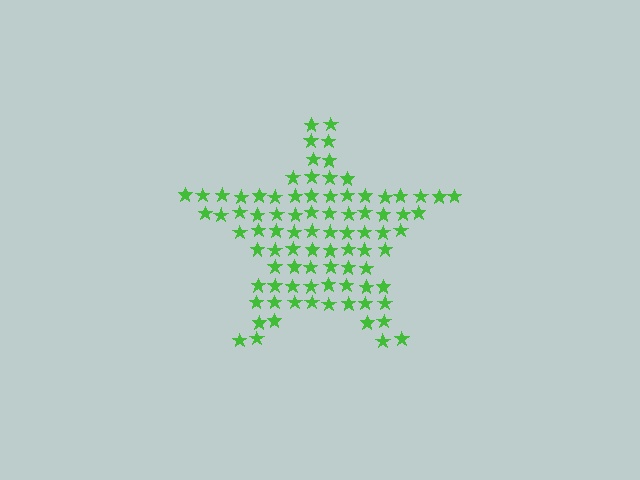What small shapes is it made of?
It is made of small stars.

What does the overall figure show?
The overall figure shows a star.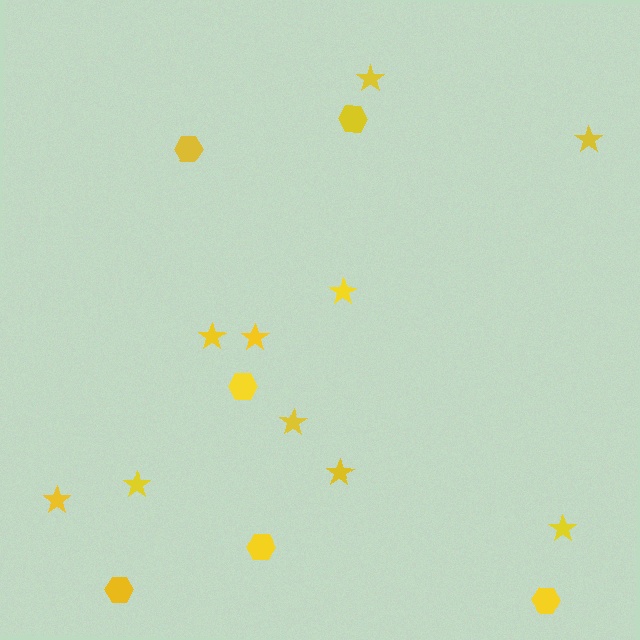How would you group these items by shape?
There are 2 groups: one group of stars (10) and one group of hexagons (6).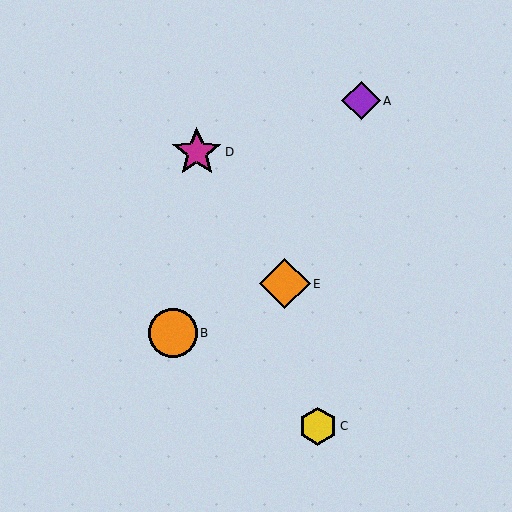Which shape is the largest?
The orange diamond (labeled E) is the largest.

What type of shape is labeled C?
Shape C is a yellow hexagon.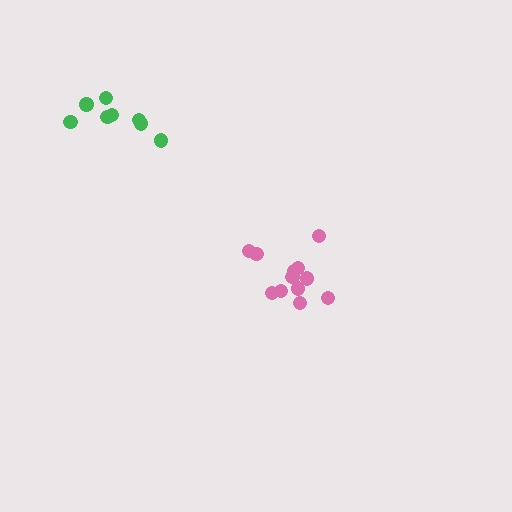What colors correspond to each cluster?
The clusters are colored: green, pink.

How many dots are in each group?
Group 1: 8 dots, Group 2: 12 dots (20 total).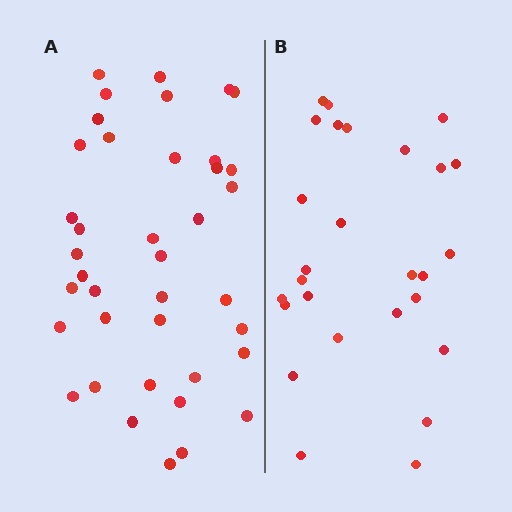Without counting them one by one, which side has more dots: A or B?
Region A (the left region) has more dots.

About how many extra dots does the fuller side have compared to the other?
Region A has roughly 12 or so more dots than region B.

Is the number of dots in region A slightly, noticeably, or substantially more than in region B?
Region A has noticeably more, but not dramatically so. The ratio is roughly 1.4 to 1.